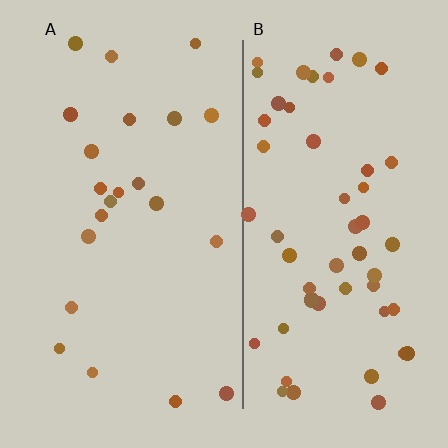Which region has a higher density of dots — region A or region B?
B (the right).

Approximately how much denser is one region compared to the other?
Approximately 2.5× — region B over region A.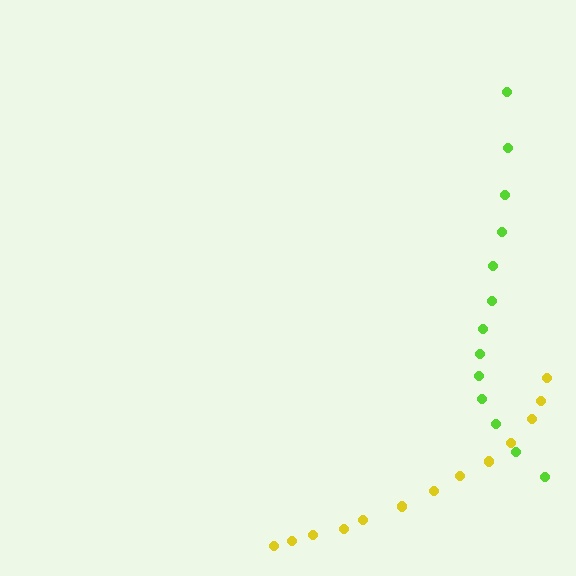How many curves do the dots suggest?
There are 2 distinct paths.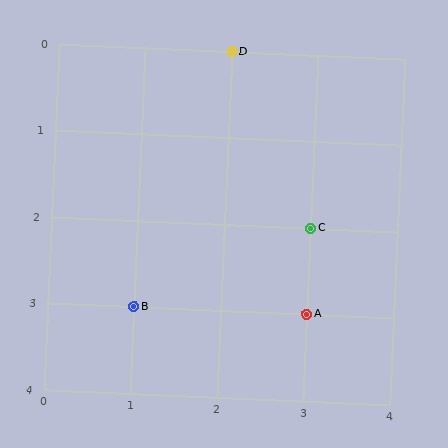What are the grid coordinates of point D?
Point D is at grid coordinates (2, 0).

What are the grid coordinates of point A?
Point A is at grid coordinates (3, 3).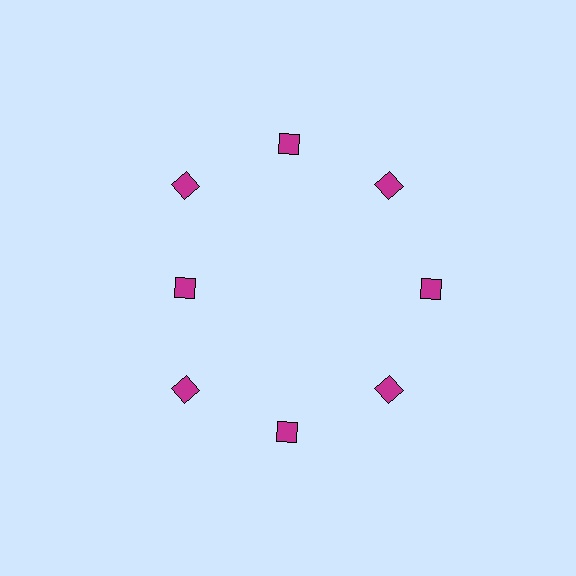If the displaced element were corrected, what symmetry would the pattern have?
It would have 8-fold rotational symmetry — the pattern would map onto itself every 45 degrees.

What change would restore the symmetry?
The symmetry would be restored by moving it outward, back onto the ring so that all 8 diamonds sit at equal angles and equal distance from the center.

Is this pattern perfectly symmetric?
No. The 8 magenta diamonds are arranged in a ring, but one element near the 9 o'clock position is pulled inward toward the center, breaking the 8-fold rotational symmetry.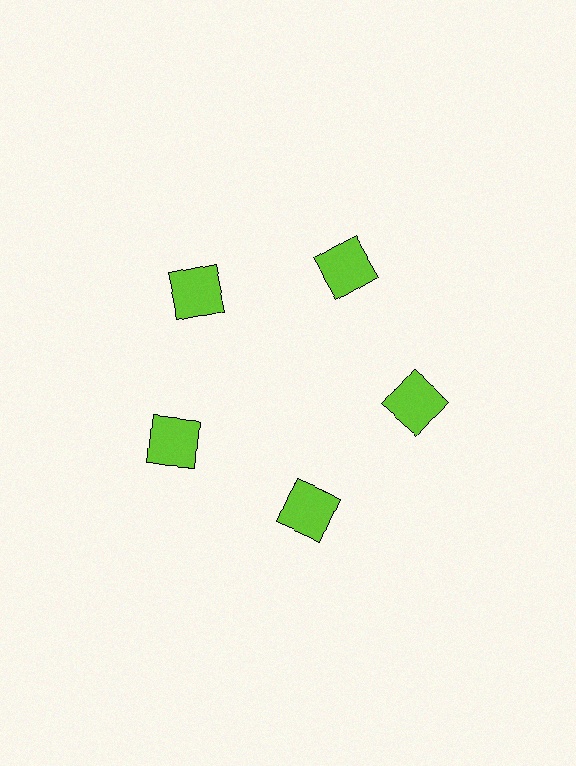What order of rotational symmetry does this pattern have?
This pattern has 5-fold rotational symmetry.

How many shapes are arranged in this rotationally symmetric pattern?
There are 5 shapes, arranged in 5 groups of 1.